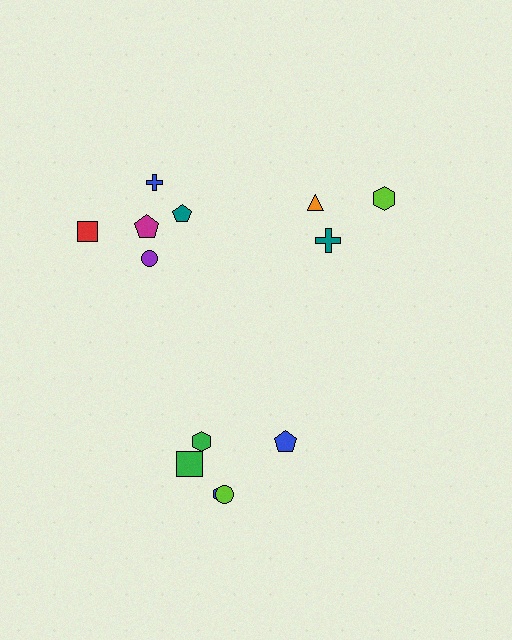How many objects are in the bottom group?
There are 5 objects.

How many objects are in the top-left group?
There are 5 objects.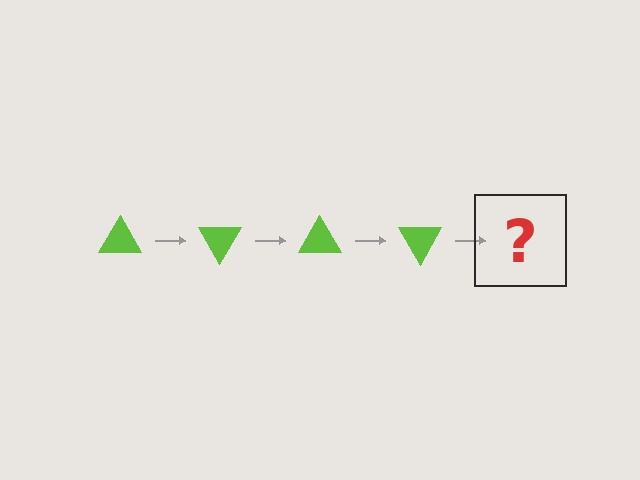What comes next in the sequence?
The next element should be a lime triangle rotated 240 degrees.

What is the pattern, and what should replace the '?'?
The pattern is that the triangle rotates 60 degrees each step. The '?' should be a lime triangle rotated 240 degrees.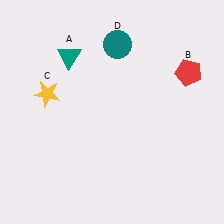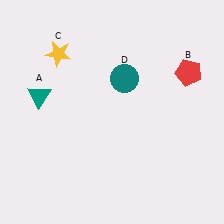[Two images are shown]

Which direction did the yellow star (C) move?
The yellow star (C) moved up.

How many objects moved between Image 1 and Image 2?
3 objects moved between the two images.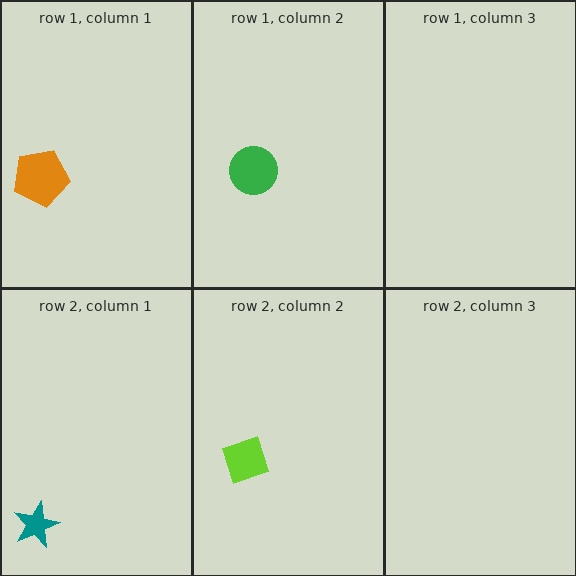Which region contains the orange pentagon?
The row 1, column 1 region.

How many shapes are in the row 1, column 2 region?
1.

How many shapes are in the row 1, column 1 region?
1.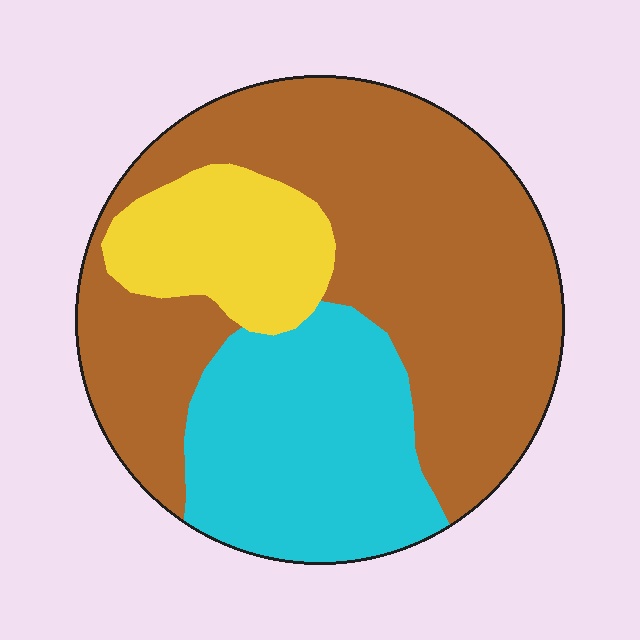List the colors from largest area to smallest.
From largest to smallest: brown, cyan, yellow.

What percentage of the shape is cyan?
Cyan covers around 30% of the shape.